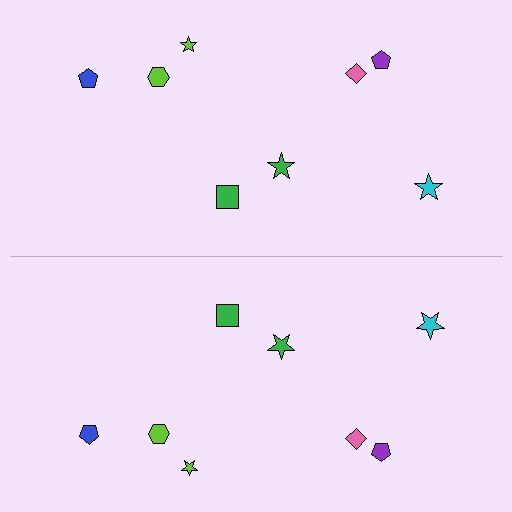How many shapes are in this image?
There are 16 shapes in this image.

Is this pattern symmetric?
Yes, this pattern has bilateral (reflection) symmetry.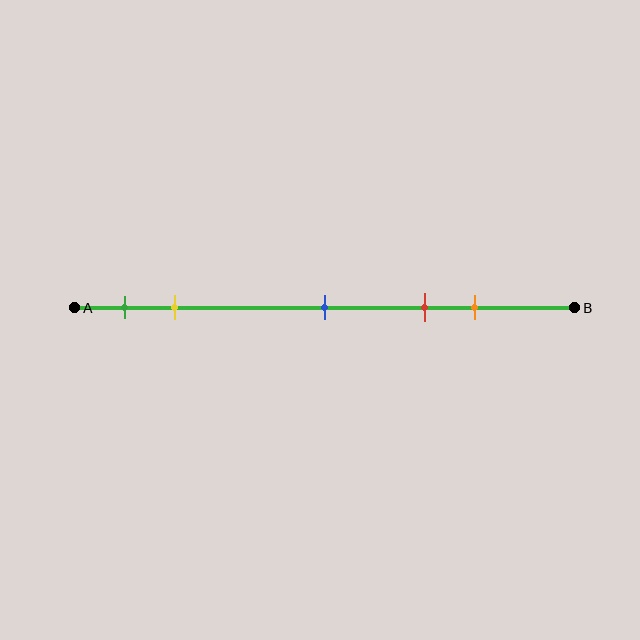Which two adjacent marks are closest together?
The green and yellow marks are the closest adjacent pair.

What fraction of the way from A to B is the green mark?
The green mark is approximately 10% (0.1) of the way from A to B.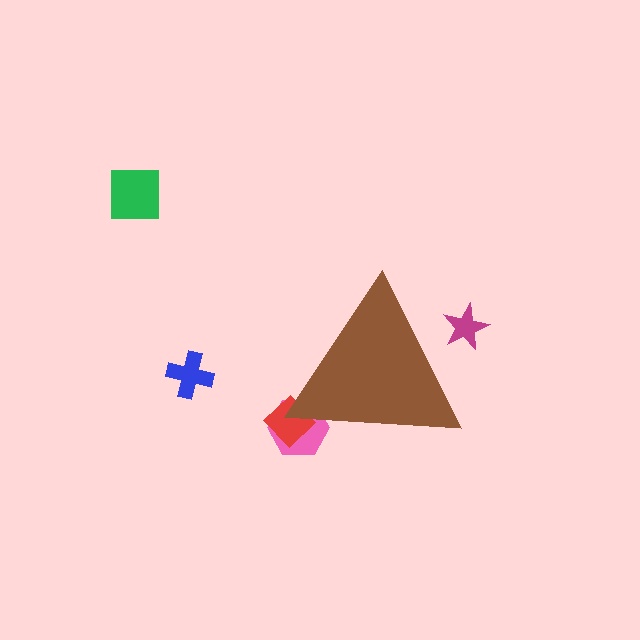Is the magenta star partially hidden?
Yes, the magenta star is partially hidden behind the brown triangle.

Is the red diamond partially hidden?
Yes, the red diamond is partially hidden behind the brown triangle.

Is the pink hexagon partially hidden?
Yes, the pink hexagon is partially hidden behind the brown triangle.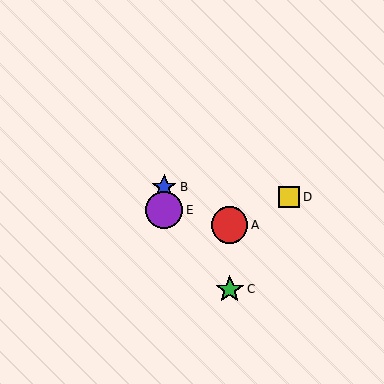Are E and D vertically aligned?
No, E is at x≈164 and D is at x≈289.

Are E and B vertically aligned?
Yes, both are at x≈164.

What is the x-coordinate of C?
Object C is at x≈230.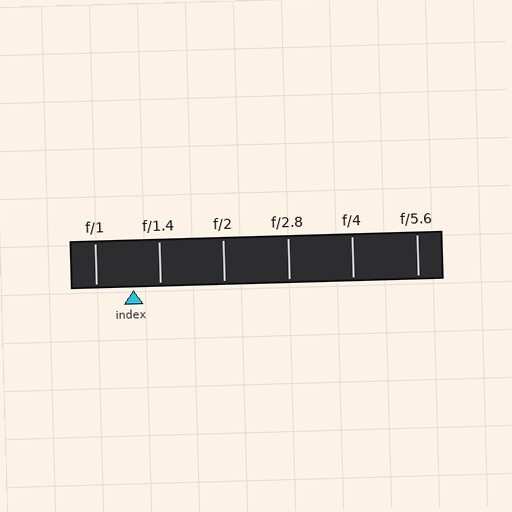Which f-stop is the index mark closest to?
The index mark is closest to f/1.4.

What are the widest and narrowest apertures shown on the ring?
The widest aperture shown is f/1 and the narrowest is f/5.6.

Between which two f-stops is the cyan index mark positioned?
The index mark is between f/1 and f/1.4.